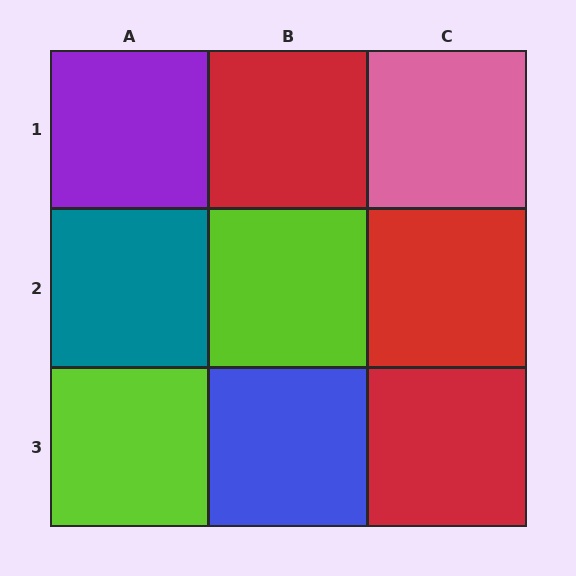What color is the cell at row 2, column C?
Red.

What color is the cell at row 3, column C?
Red.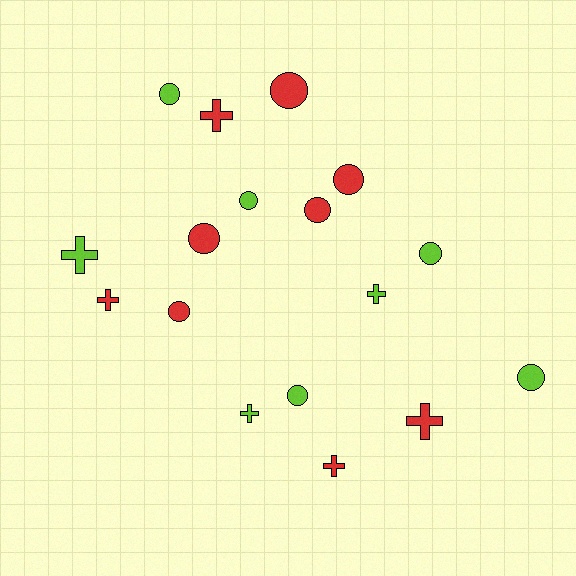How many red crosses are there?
There are 4 red crosses.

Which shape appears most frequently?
Circle, with 10 objects.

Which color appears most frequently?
Red, with 9 objects.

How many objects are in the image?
There are 17 objects.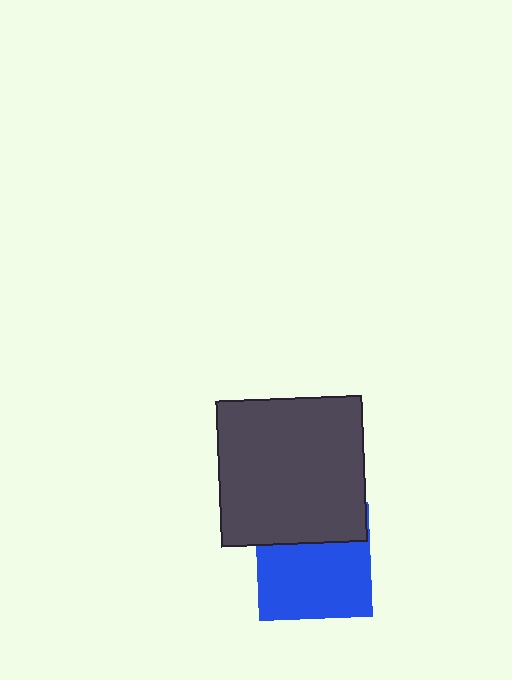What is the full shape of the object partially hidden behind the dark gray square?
The partially hidden object is a blue square.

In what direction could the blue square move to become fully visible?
The blue square could move down. That would shift it out from behind the dark gray square entirely.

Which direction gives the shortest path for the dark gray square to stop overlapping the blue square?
Moving up gives the shortest separation.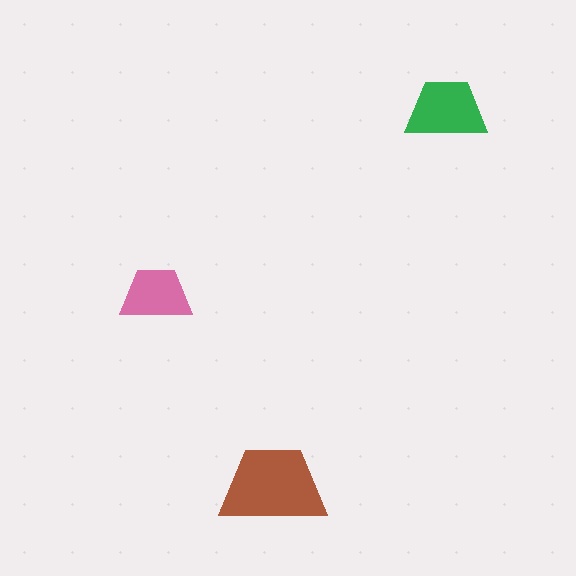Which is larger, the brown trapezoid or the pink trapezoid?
The brown one.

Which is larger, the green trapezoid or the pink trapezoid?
The green one.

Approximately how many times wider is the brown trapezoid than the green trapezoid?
About 1.5 times wider.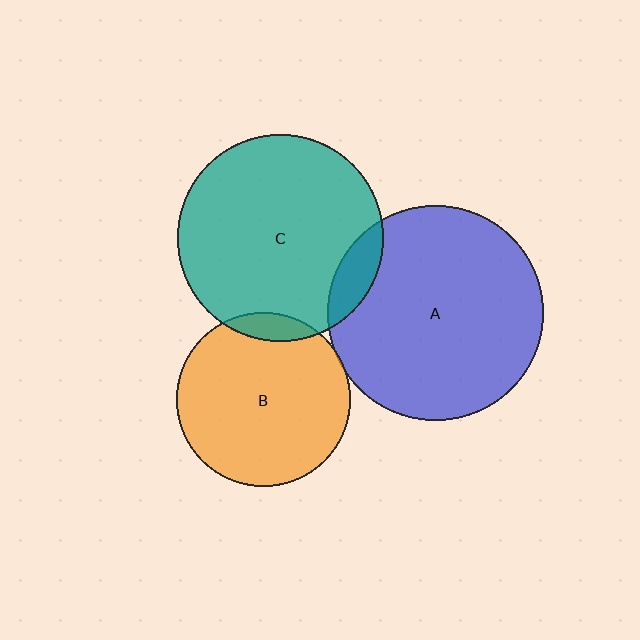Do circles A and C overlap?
Yes.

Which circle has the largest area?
Circle A (blue).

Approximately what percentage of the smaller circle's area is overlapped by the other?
Approximately 10%.